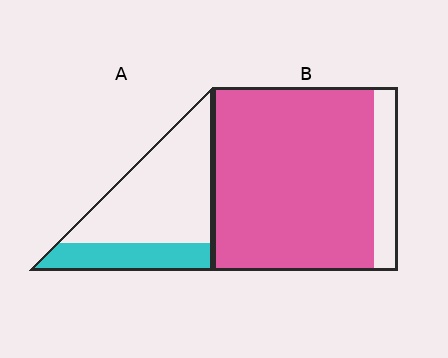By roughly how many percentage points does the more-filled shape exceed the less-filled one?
By roughly 60 percentage points (B over A).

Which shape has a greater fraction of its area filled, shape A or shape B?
Shape B.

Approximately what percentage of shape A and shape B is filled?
A is approximately 30% and B is approximately 85%.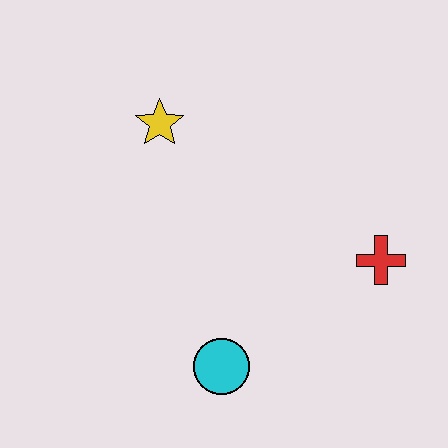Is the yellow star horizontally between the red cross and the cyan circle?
No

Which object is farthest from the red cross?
The yellow star is farthest from the red cross.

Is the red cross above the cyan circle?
Yes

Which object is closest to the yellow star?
The cyan circle is closest to the yellow star.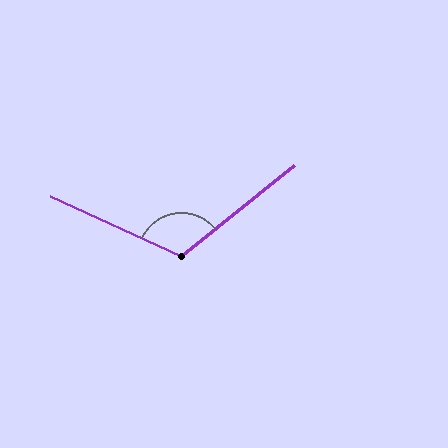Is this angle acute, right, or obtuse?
It is obtuse.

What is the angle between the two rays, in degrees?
Approximately 116 degrees.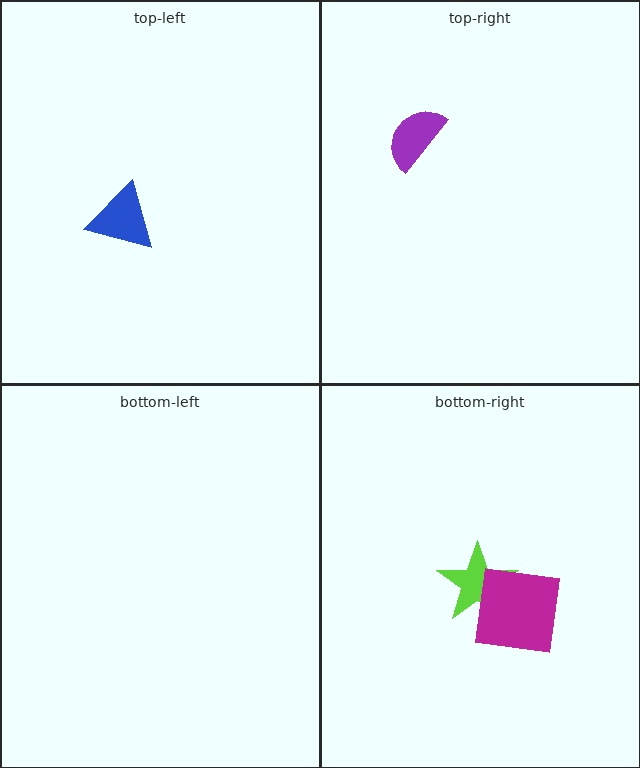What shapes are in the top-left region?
The blue triangle.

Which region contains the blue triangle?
The top-left region.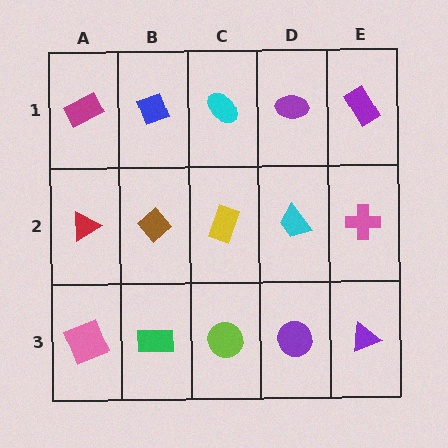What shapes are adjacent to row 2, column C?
A cyan ellipse (row 1, column C), a lime circle (row 3, column C), a brown diamond (row 2, column B), a cyan trapezoid (row 2, column D).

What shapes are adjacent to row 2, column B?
A blue diamond (row 1, column B), a green rectangle (row 3, column B), a red triangle (row 2, column A), a yellow rectangle (row 2, column C).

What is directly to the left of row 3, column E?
A purple circle.